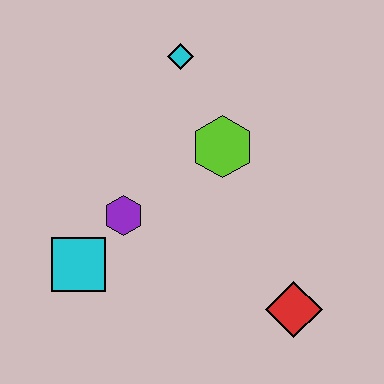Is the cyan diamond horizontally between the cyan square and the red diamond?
Yes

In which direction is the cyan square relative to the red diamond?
The cyan square is to the left of the red diamond.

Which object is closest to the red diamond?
The lime hexagon is closest to the red diamond.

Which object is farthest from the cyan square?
The cyan diamond is farthest from the cyan square.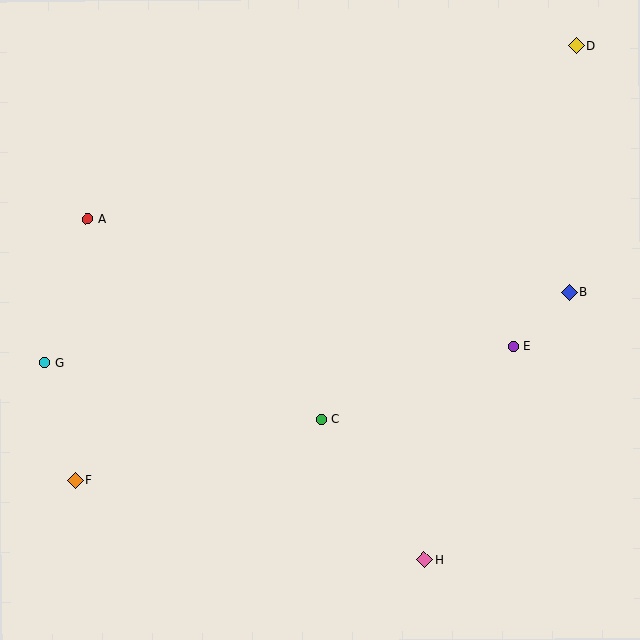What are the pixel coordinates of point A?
Point A is at (88, 219).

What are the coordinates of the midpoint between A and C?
The midpoint between A and C is at (205, 319).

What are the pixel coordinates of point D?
Point D is at (577, 46).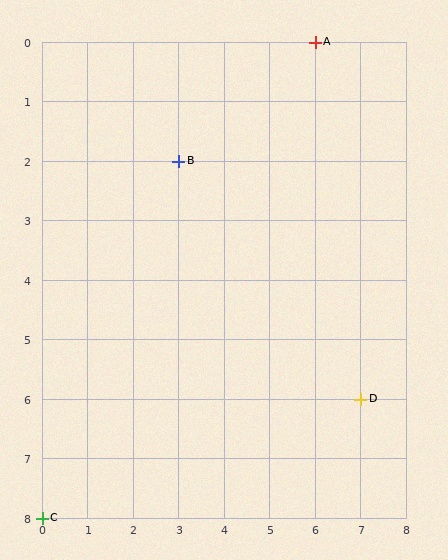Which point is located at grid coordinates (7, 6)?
Point D is at (7, 6).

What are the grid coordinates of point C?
Point C is at grid coordinates (0, 8).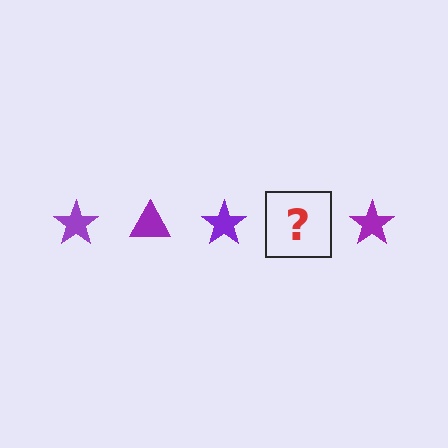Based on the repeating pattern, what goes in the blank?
The blank should be a purple triangle.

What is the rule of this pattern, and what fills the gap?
The rule is that the pattern cycles through star, triangle shapes in purple. The gap should be filled with a purple triangle.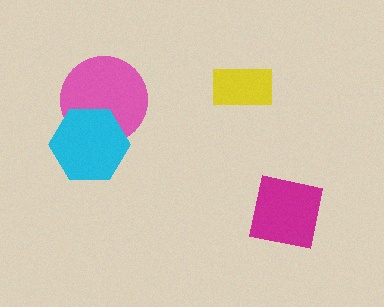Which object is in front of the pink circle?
The cyan hexagon is in front of the pink circle.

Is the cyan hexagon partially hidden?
No, no other shape covers it.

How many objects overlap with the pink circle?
1 object overlaps with the pink circle.